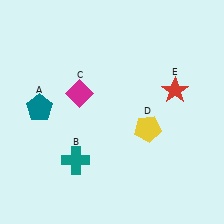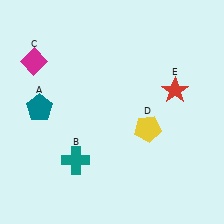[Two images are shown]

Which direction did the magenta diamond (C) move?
The magenta diamond (C) moved left.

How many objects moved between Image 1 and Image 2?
1 object moved between the two images.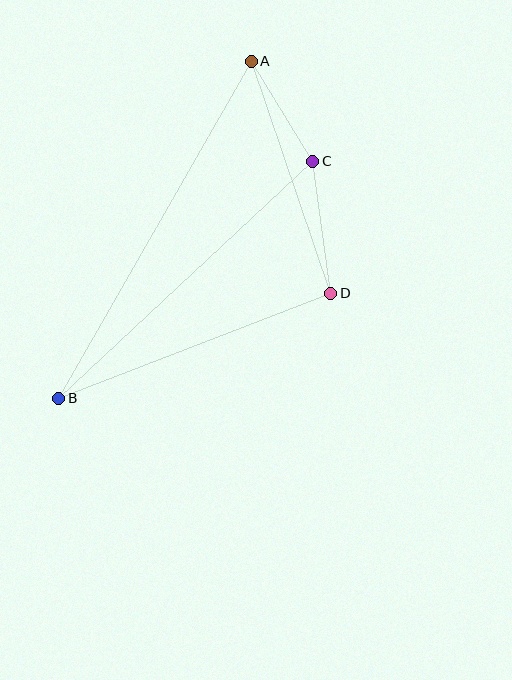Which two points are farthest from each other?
Points A and B are farthest from each other.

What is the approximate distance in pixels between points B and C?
The distance between B and C is approximately 348 pixels.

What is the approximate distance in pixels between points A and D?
The distance between A and D is approximately 245 pixels.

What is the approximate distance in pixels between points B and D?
The distance between B and D is approximately 292 pixels.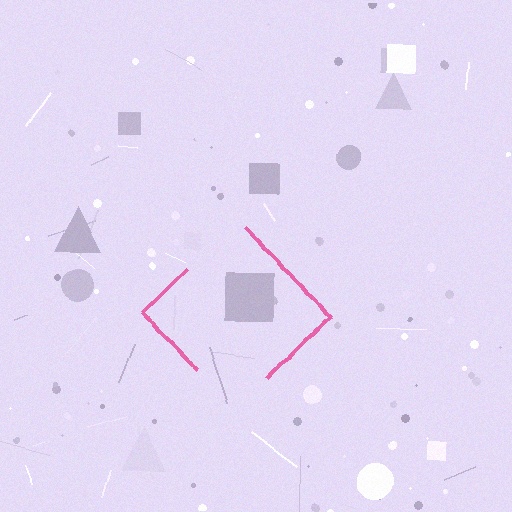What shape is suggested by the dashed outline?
The dashed outline suggests a diamond.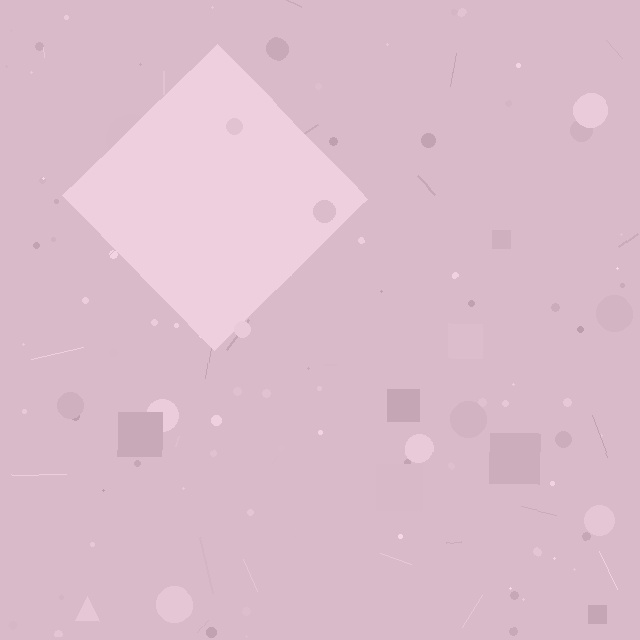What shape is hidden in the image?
A diamond is hidden in the image.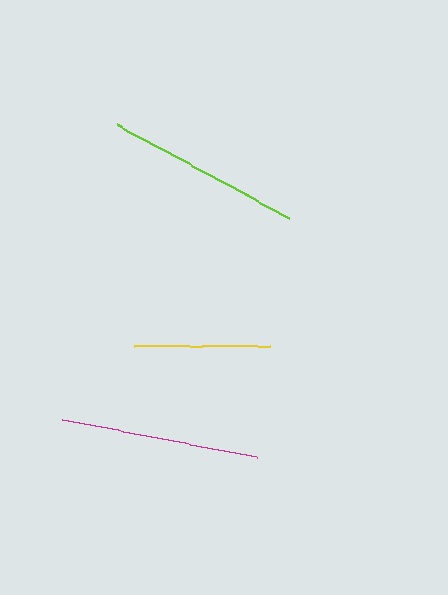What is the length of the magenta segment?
The magenta segment is approximately 197 pixels long.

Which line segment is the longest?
The magenta line is the longest at approximately 197 pixels.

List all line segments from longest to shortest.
From longest to shortest: magenta, lime, yellow.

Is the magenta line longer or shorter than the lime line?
The magenta line is longer than the lime line.